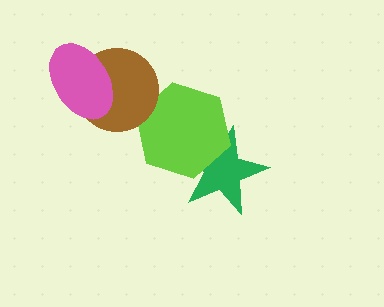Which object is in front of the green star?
The lime hexagon is in front of the green star.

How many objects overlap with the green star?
1 object overlaps with the green star.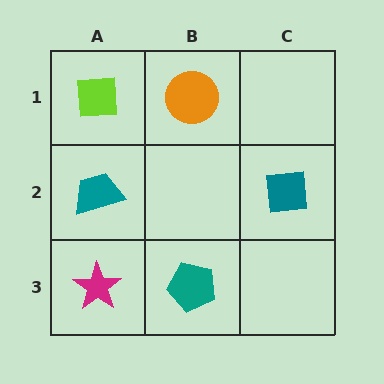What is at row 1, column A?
A lime square.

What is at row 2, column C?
A teal square.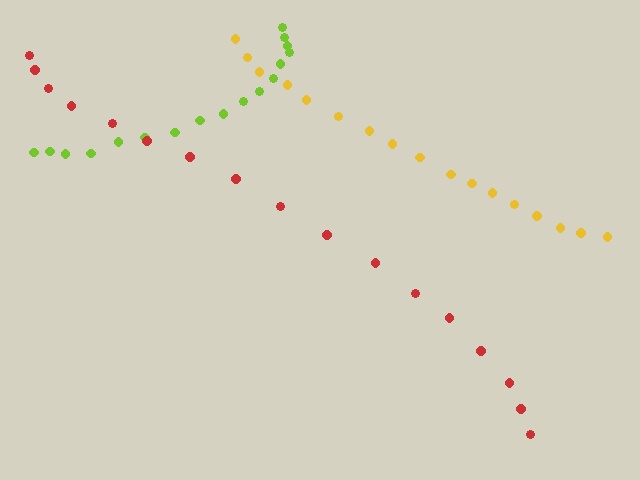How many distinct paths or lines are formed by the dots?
There are 3 distinct paths.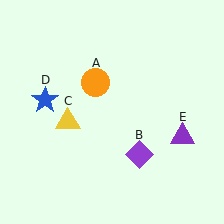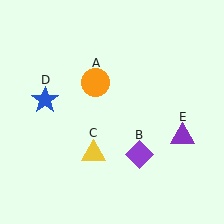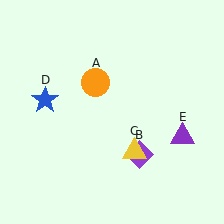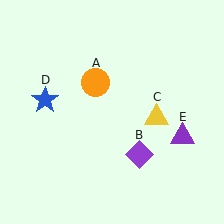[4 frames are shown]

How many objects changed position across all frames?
1 object changed position: yellow triangle (object C).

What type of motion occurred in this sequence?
The yellow triangle (object C) rotated counterclockwise around the center of the scene.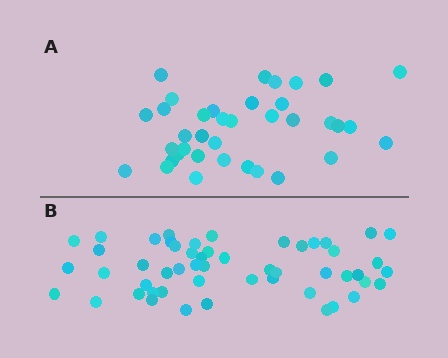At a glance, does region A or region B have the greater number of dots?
Region B (the bottom region) has more dots.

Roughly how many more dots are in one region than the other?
Region B has approximately 15 more dots than region A.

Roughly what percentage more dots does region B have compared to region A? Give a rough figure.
About 40% more.